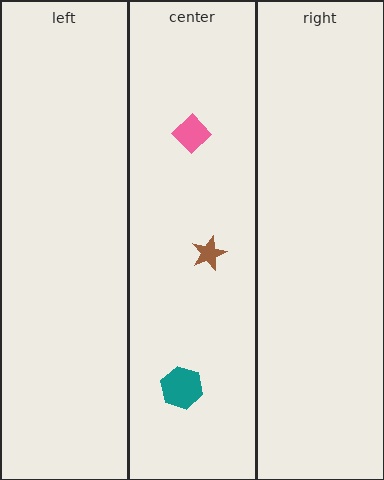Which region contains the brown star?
The center region.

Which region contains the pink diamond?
The center region.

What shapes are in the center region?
The pink diamond, the teal hexagon, the brown star.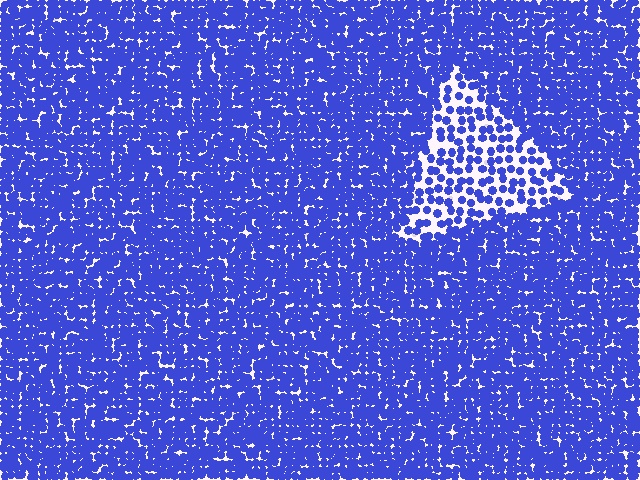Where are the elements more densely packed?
The elements are more densely packed outside the triangle boundary.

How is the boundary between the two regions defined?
The boundary is defined by a change in element density (approximately 2.4x ratio). All elements are the same color, size, and shape.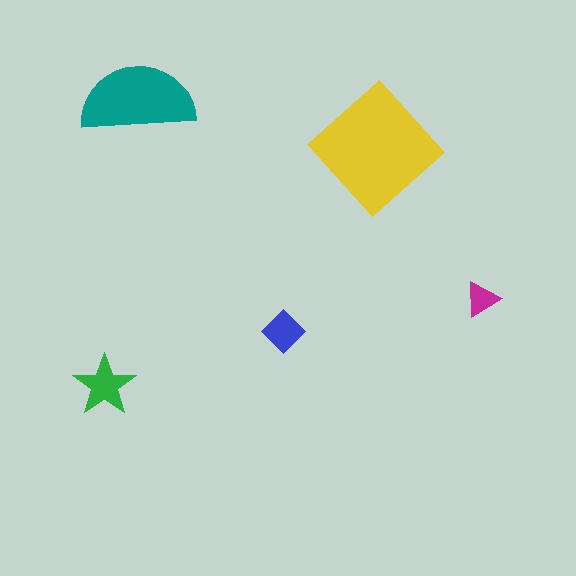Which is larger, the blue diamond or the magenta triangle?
The blue diamond.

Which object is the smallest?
The magenta triangle.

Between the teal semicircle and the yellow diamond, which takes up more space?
The yellow diamond.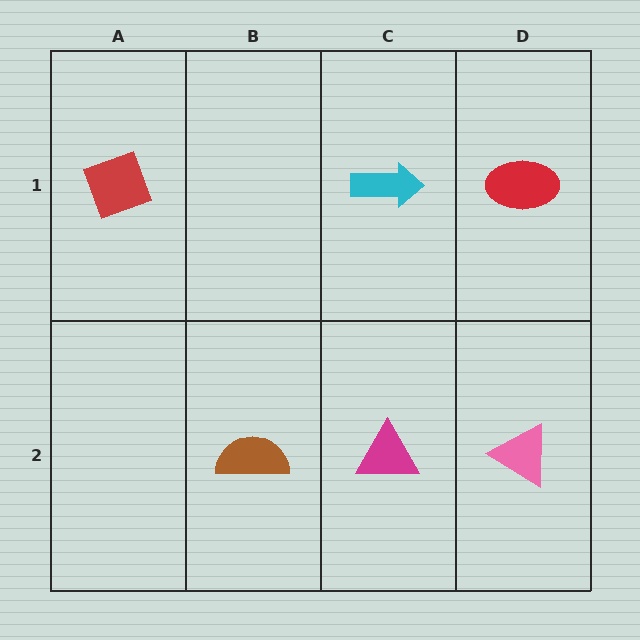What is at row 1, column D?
A red ellipse.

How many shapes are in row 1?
3 shapes.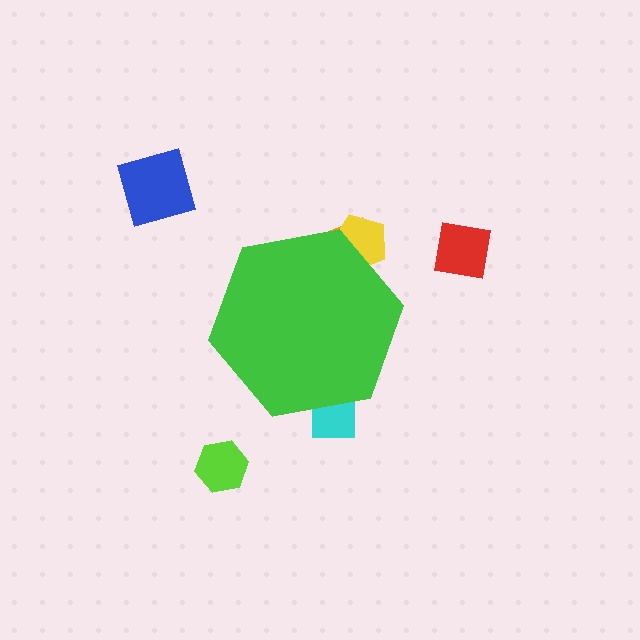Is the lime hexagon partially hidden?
No, the lime hexagon is fully visible.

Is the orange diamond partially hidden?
Yes, the orange diamond is partially hidden behind the green hexagon.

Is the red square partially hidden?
No, the red square is fully visible.